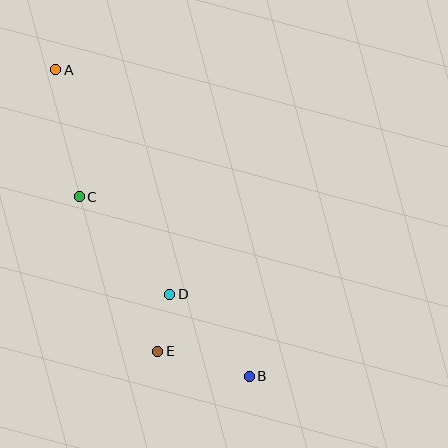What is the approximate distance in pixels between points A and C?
The distance between A and C is approximately 129 pixels.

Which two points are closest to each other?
Points D and E are closest to each other.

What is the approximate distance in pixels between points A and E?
The distance between A and E is approximately 299 pixels.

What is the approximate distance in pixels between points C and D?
The distance between C and D is approximately 133 pixels.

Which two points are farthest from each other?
Points A and B are farthest from each other.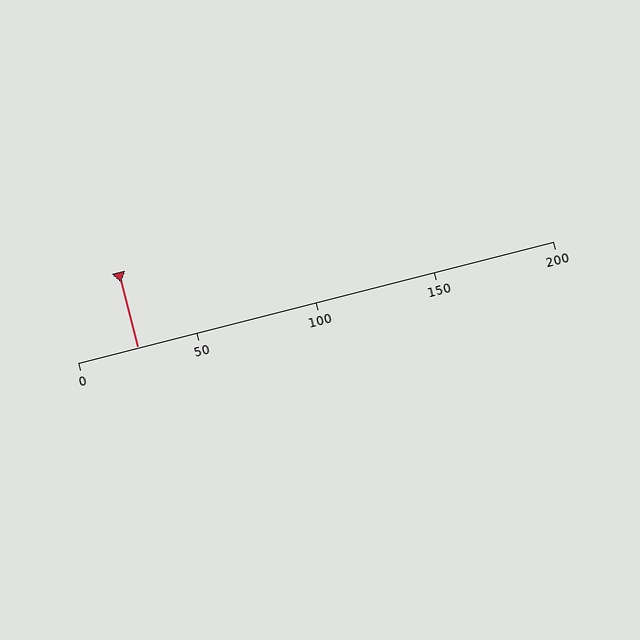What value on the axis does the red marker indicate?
The marker indicates approximately 25.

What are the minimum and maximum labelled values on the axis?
The axis runs from 0 to 200.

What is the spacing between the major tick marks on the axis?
The major ticks are spaced 50 apart.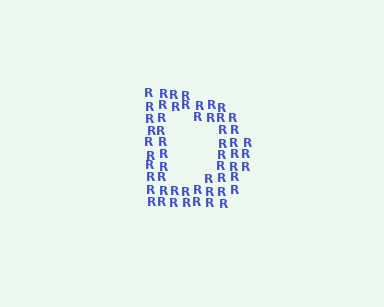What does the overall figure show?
The overall figure shows the letter D.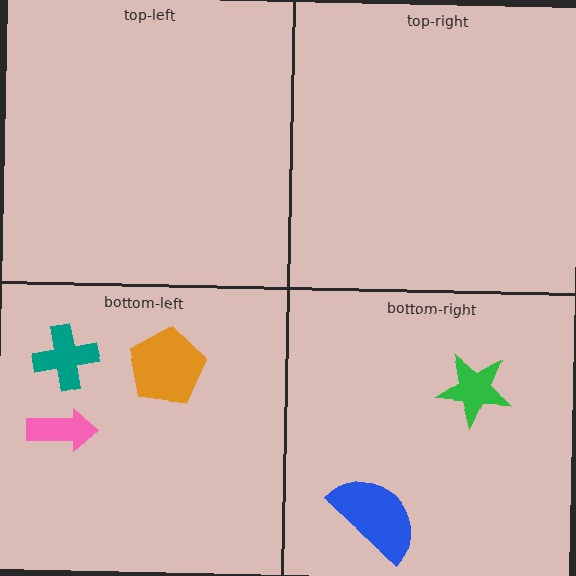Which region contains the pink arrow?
The bottom-left region.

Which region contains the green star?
The bottom-right region.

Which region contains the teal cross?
The bottom-left region.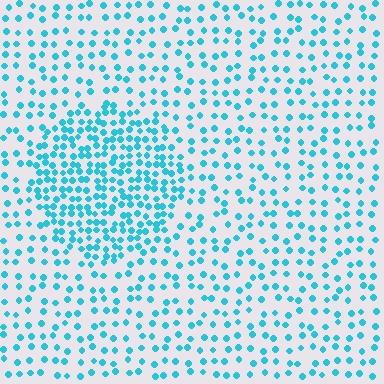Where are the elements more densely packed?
The elements are more densely packed inside the circle boundary.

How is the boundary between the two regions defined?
The boundary is defined by a change in element density (approximately 2.1x ratio). All elements are the same color, size, and shape.